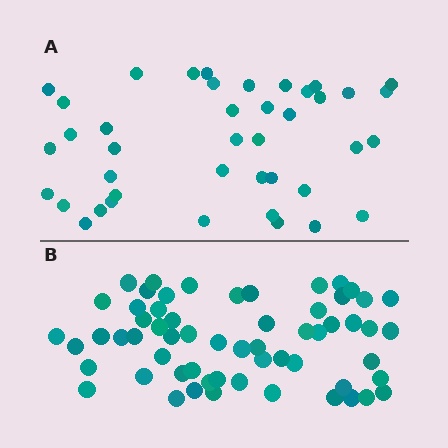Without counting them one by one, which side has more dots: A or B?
Region B (the bottom region) has more dots.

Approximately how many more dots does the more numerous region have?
Region B has approximately 20 more dots than region A.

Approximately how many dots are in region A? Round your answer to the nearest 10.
About 40 dots. (The exact count is 41, which rounds to 40.)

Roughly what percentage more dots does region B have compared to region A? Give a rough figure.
About 45% more.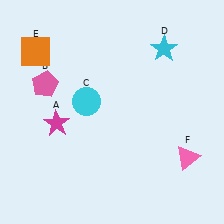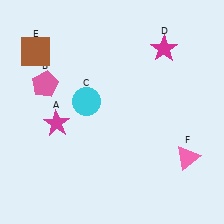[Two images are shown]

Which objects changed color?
D changed from cyan to magenta. E changed from orange to brown.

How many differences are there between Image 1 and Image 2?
There are 2 differences between the two images.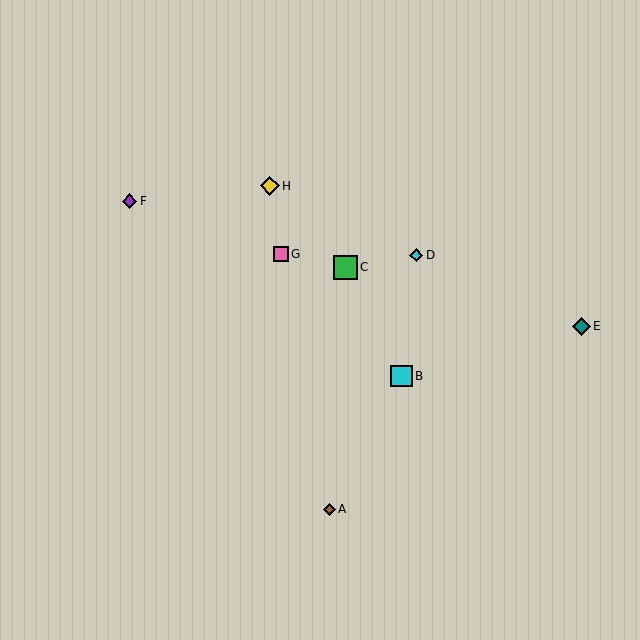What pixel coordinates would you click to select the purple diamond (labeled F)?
Click at (129, 201) to select the purple diamond F.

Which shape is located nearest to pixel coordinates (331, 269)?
The green square (labeled C) at (346, 267) is nearest to that location.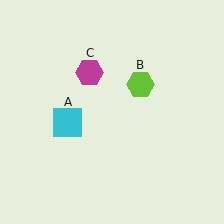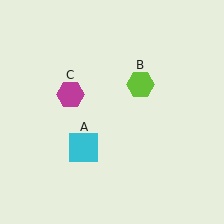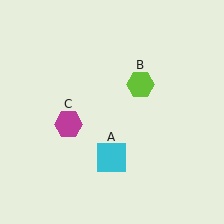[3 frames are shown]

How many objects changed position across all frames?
2 objects changed position: cyan square (object A), magenta hexagon (object C).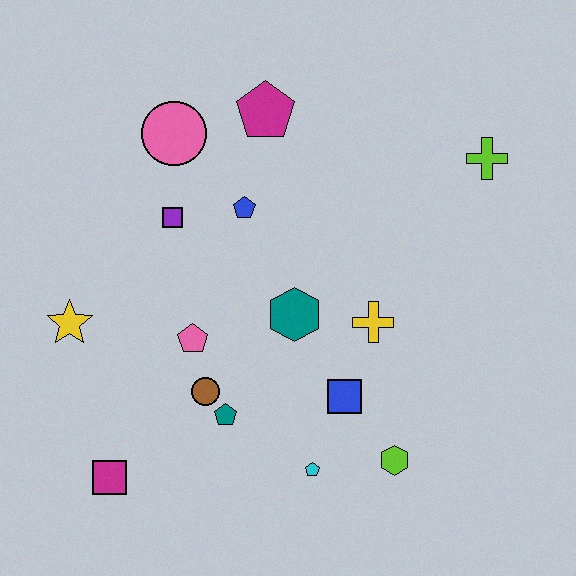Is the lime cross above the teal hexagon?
Yes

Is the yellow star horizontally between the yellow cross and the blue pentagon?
No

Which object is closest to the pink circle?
The purple square is closest to the pink circle.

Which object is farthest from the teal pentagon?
The lime cross is farthest from the teal pentagon.